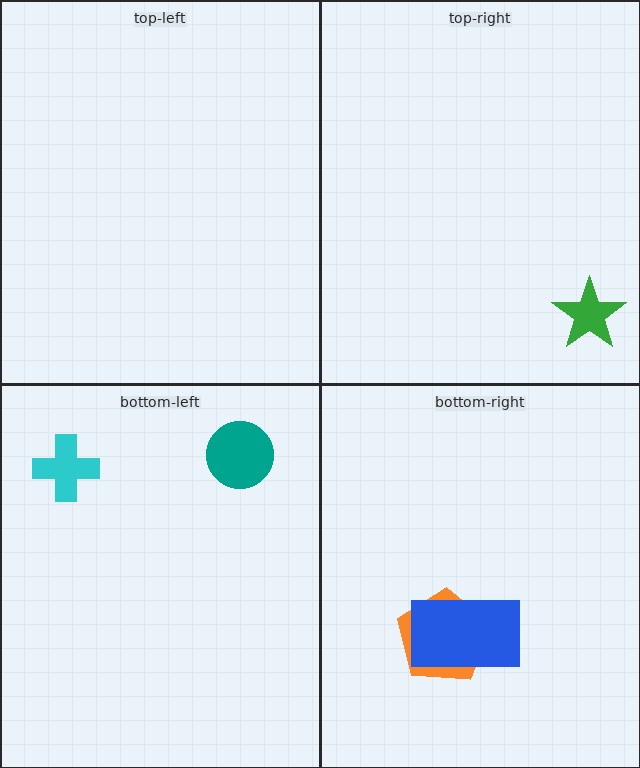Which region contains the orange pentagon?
The bottom-right region.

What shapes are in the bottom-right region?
The orange pentagon, the blue rectangle.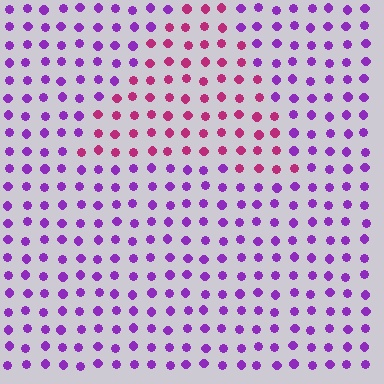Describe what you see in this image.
The image is filled with small purple elements in a uniform arrangement. A triangle-shaped region is visible where the elements are tinted to a slightly different hue, forming a subtle color boundary.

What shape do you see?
I see a triangle.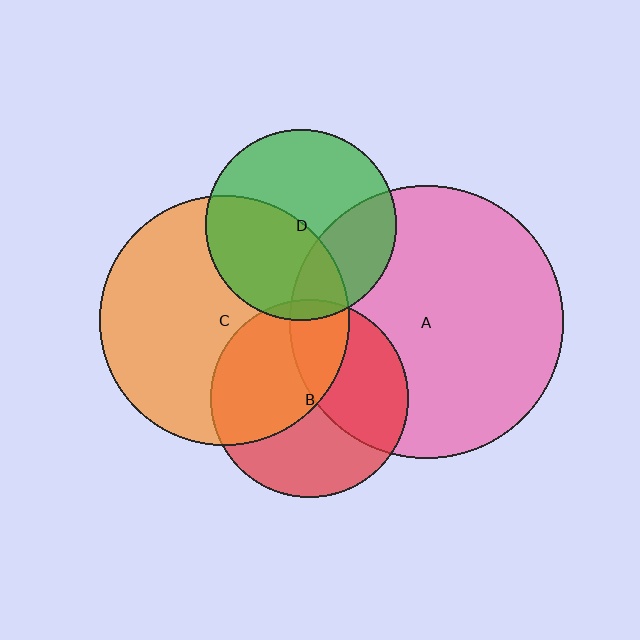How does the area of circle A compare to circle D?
Approximately 2.1 times.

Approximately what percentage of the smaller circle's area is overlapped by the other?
Approximately 15%.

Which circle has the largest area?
Circle A (pink).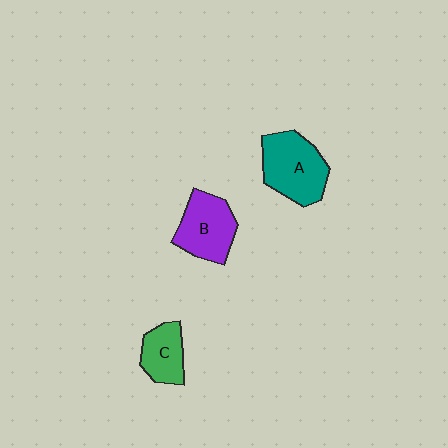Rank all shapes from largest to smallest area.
From largest to smallest: A (teal), B (purple), C (green).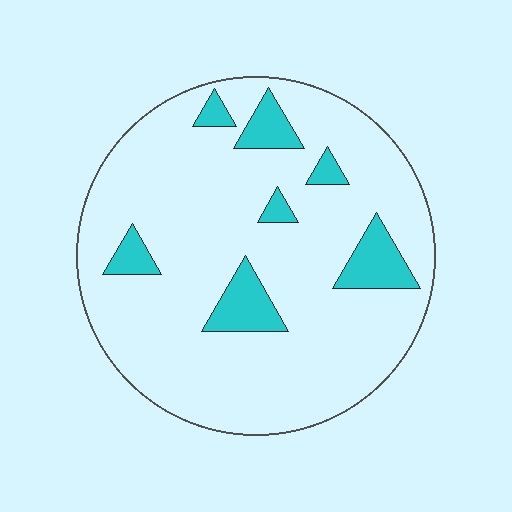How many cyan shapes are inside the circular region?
7.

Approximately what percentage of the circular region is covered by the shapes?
Approximately 15%.